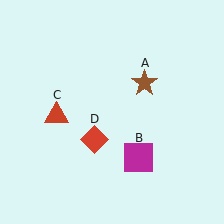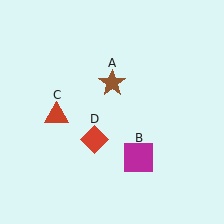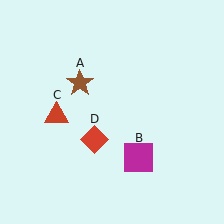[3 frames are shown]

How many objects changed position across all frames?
1 object changed position: brown star (object A).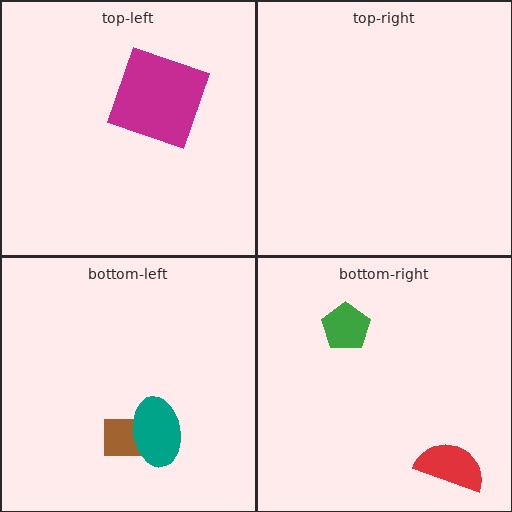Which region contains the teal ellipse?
The bottom-left region.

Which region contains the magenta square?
The top-left region.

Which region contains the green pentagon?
The bottom-right region.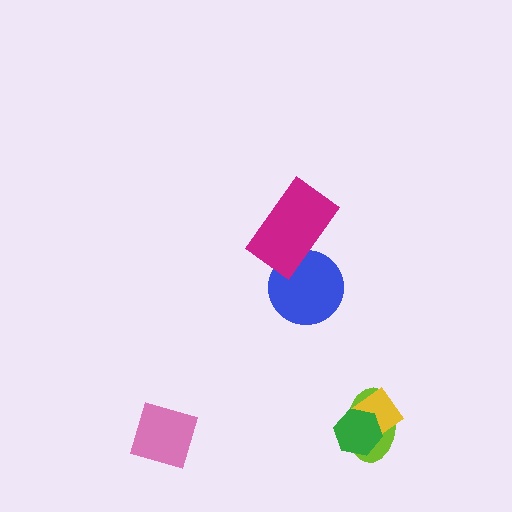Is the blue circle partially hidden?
Yes, it is partially covered by another shape.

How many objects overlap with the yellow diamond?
2 objects overlap with the yellow diamond.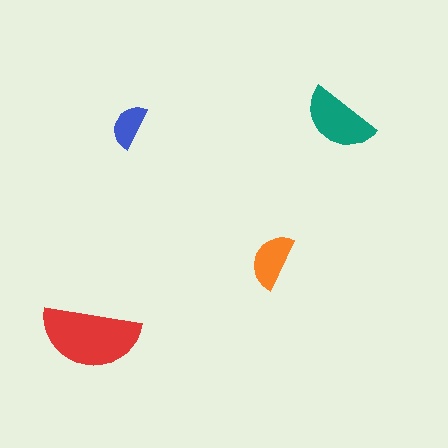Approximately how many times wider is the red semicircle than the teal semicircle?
About 1.5 times wider.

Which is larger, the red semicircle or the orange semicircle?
The red one.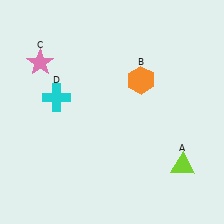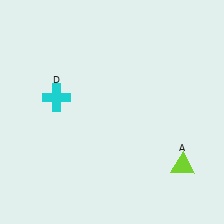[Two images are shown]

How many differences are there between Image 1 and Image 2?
There are 2 differences between the two images.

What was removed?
The orange hexagon (B), the pink star (C) were removed in Image 2.